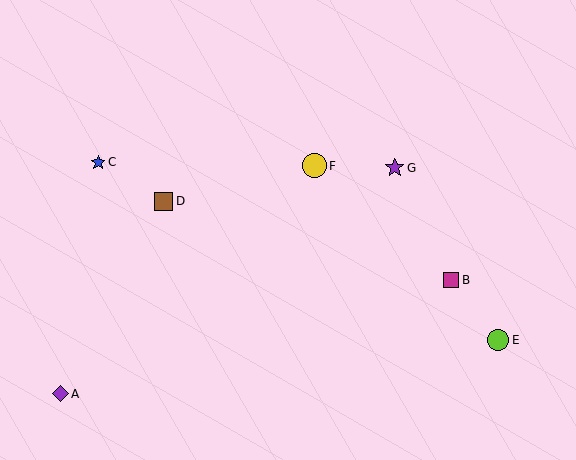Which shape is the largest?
The yellow circle (labeled F) is the largest.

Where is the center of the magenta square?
The center of the magenta square is at (451, 280).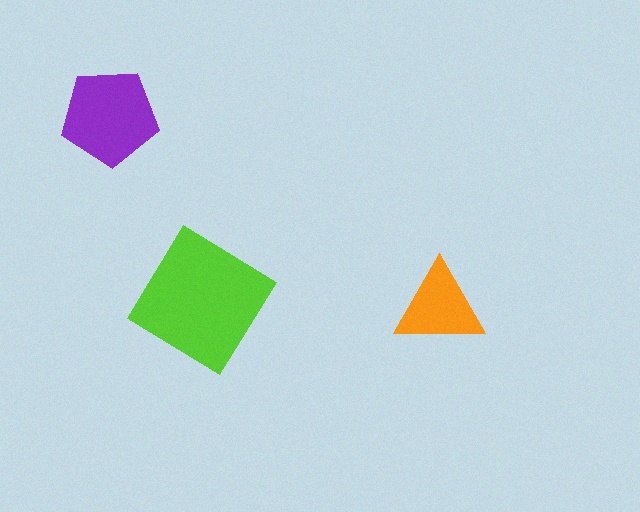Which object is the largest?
The lime diamond.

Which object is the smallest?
The orange triangle.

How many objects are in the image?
There are 3 objects in the image.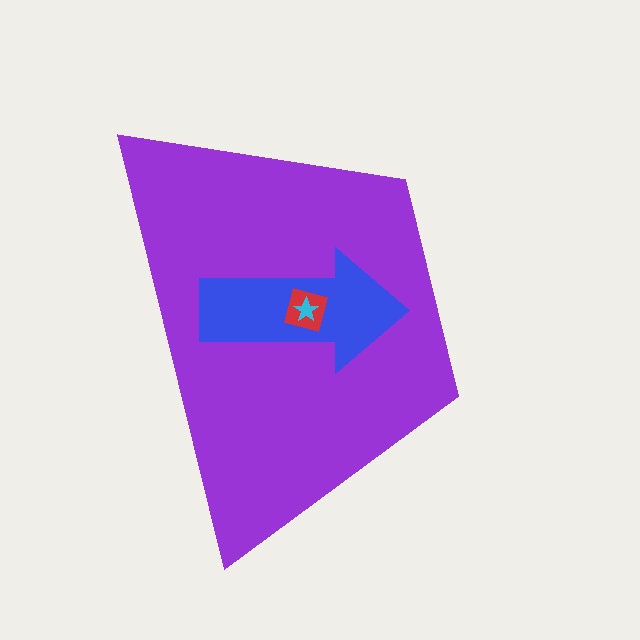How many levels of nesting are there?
4.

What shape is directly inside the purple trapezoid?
The blue arrow.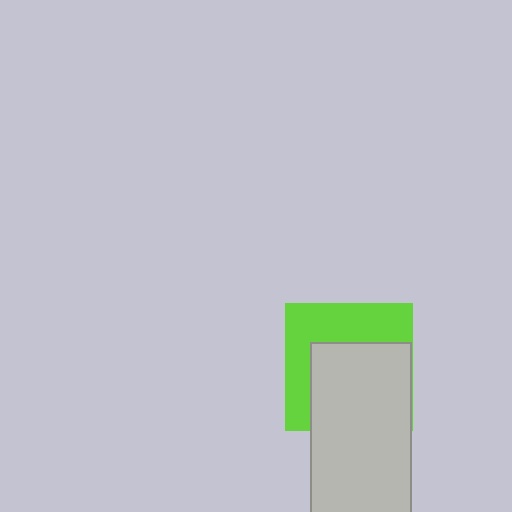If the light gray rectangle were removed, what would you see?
You would see the complete lime square.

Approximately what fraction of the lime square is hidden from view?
Roughly 56% of the lime square is hidden behind the light gray rectangle.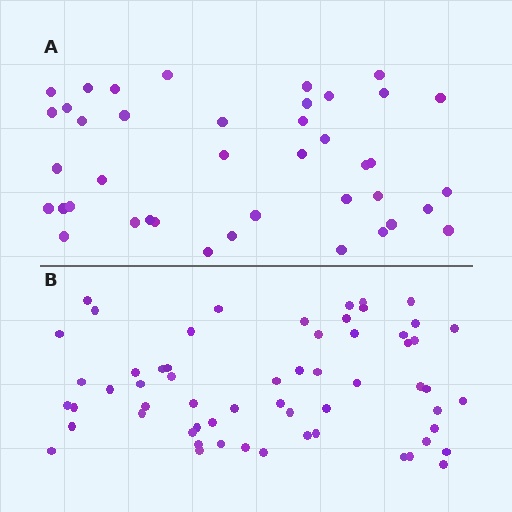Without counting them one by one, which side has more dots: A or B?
Region B (the bottom region) has more dots.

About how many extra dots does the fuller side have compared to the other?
Region B has approximately 20 more dots than region A.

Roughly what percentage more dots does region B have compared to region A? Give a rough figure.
About 45% more.